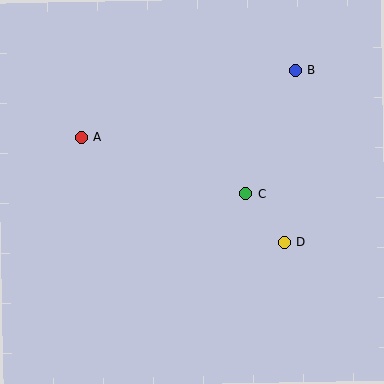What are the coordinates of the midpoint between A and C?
The midpoint between A and C is at (163, 166).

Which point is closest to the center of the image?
Point C at (246, 194) is closest to the center.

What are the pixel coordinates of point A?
Point A is at (81, 137).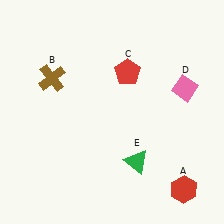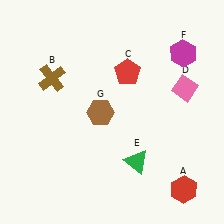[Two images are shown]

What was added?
A magenta hexagon (F), a brown hexagon (G) were added in Image 2.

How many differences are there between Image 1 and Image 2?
There are 2 differences between the two images.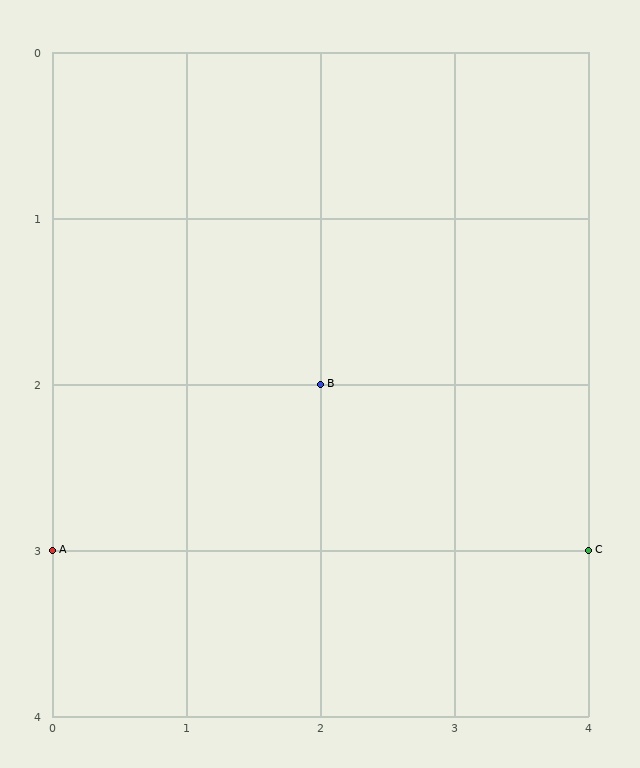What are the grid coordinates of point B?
Point B is at grid coordinates (2, 2).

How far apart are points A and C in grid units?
Points A and C are 4 columns apart.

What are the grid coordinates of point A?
Point A is at grid coordinates (0, 3).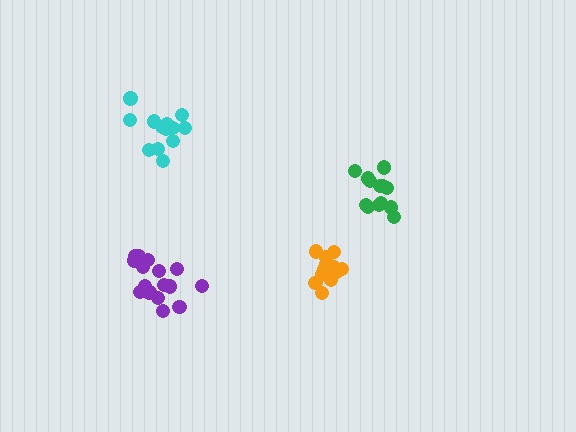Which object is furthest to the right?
The green cluster is rightmost.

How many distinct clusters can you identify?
There are 4 distinct clusters.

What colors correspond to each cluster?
The clusters are colored: cyan, purple, orange, green.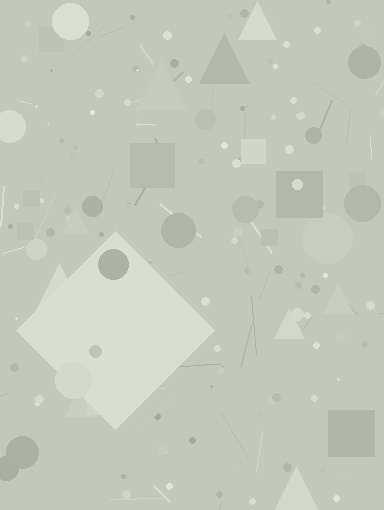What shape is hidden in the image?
A diamond is hidden in the image.